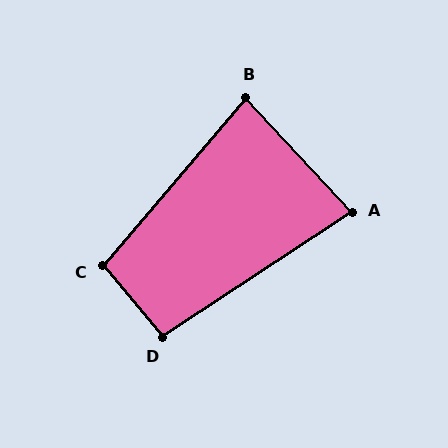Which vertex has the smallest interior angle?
A, at approximately 81 degrees.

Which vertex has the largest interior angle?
C, at approximately 99 degrees.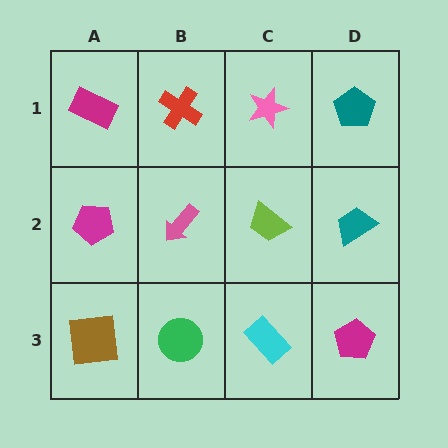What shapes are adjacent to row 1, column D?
A teal trapezoid (row 2, column D), a pink star (row 1, column C).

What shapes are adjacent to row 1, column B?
A pink arrow (row 2, column B), a magenta rectangle (row 1, column A), a pink star (row 1, column C).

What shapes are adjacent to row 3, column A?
A magenta pentagon (row 2, column A), a green circle (row 3, column B).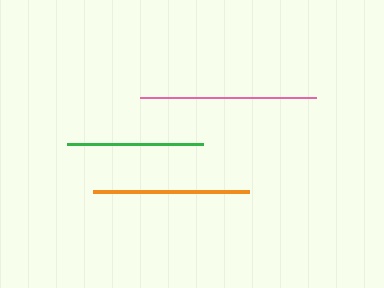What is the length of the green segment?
The green segment is approximately 137 pixels long.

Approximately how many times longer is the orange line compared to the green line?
The orange line is approximately 1.1 times the length of the green line.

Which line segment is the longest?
The pink line is the longest at approximately 177 pixels.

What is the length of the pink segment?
The pink segment is approximately 177 pixels long.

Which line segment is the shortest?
The green line is the shortest at approximately 137 pixels.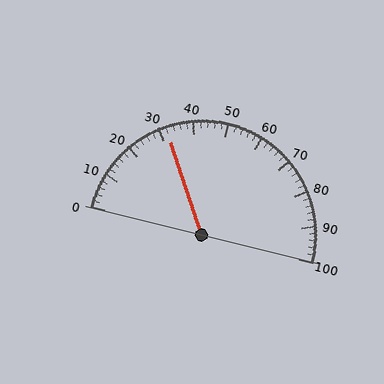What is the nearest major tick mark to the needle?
The nearest major tick mark is 30.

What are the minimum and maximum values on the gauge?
The gauge ranges from 0 to 100.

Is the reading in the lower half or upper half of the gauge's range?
The reading is in the lower half of the range (0 to 100).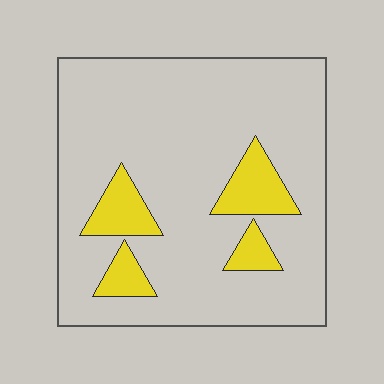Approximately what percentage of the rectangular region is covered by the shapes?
Approximately 15%.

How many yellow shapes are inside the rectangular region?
4.